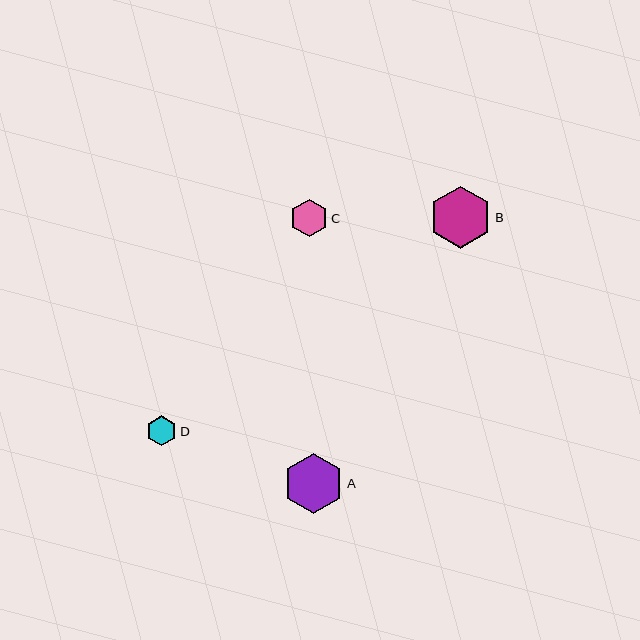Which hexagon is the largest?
Hexagon B is the largest with a size of approximately 62 pixels.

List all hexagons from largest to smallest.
From largest to smallest: B, A, C, D.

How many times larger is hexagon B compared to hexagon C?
Hexagon B is approximately 1.6 times the size of hexagon C.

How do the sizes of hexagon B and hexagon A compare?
Hexagon B and hexagon A are approximately the same size.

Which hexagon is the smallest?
Hexagon D is the smallest with a size of approximately 30 pixels.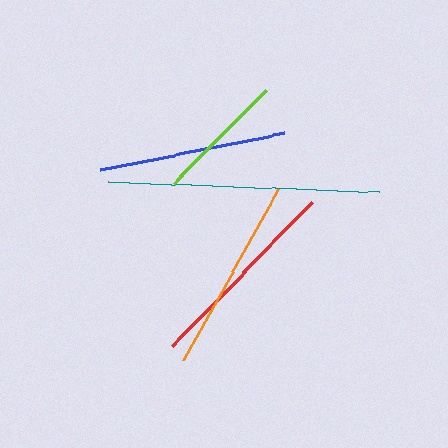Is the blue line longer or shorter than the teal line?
The teal line is longer than the blue line.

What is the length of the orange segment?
The orange segment is approximately 195 pixels long.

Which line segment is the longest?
The teal line is the longest at approximately 271 pixels.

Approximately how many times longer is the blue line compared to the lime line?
The blue line is approximately 1.4 times the length of the lime line.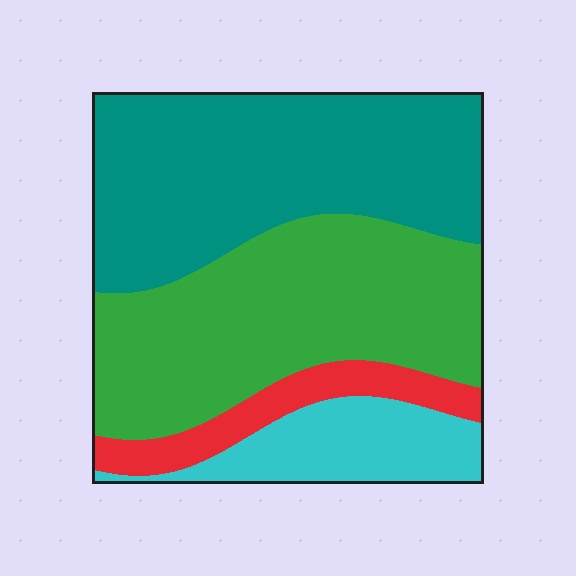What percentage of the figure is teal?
Teal takes up between a quarter and a half of the figure.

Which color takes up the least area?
Red, at roughly 10%.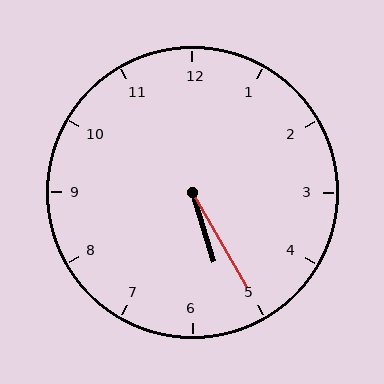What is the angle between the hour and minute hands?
Approximately 12 degrees.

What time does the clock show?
5:25.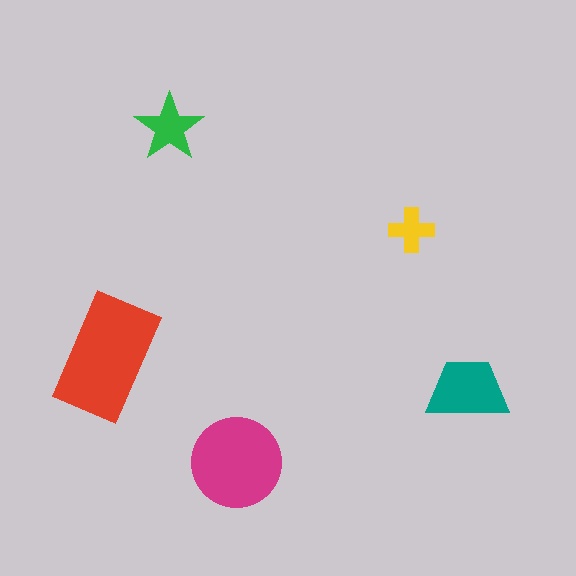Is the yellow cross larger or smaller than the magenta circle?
Smaller.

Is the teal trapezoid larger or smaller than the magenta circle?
Smaller.